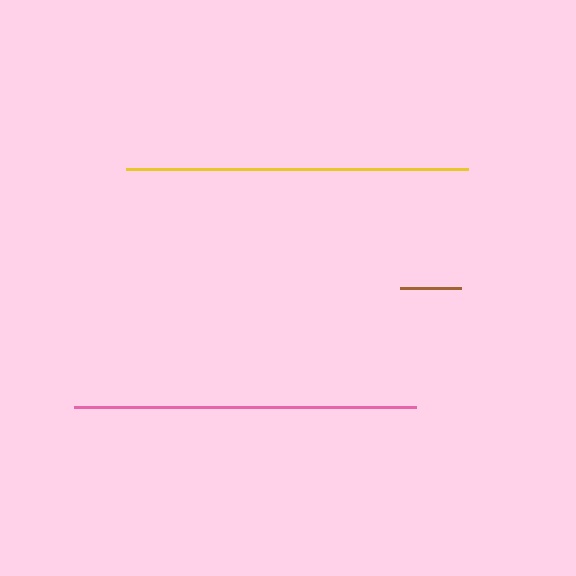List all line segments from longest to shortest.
From longest to shortest: pink, yellow, brown.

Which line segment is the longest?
The pink line is the longest at approximately 342 pixels.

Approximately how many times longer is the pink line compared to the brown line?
The pink line is approximately 5.6 times the length of the brown line.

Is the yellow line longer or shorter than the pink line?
The pink line is longer than the yellow line.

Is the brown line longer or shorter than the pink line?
The pink line is longer than the brown line.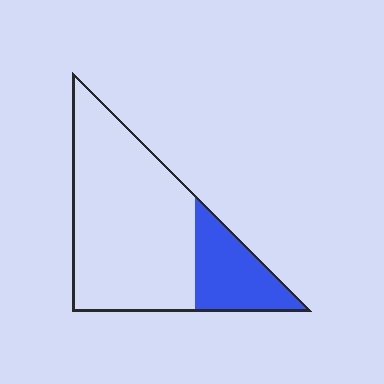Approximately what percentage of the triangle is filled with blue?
Approximately 25%.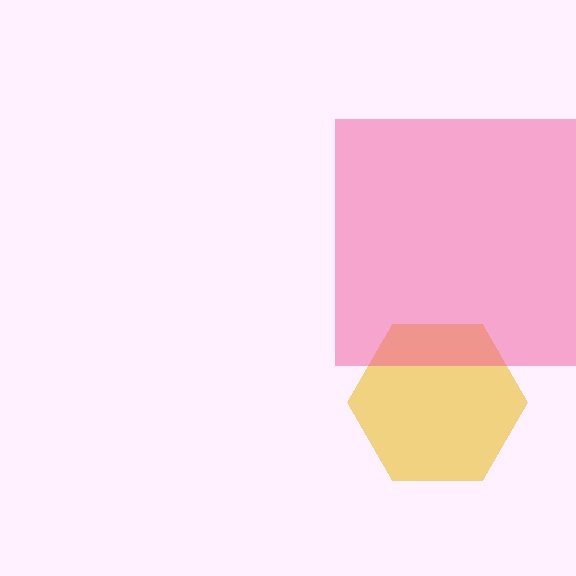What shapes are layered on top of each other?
The layered shapes are: a yellow hexagon, a pink square.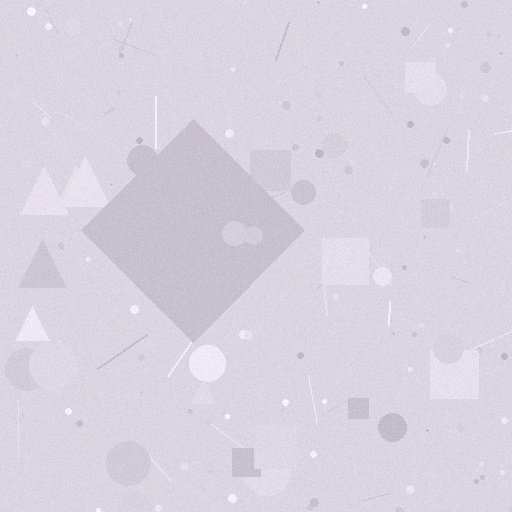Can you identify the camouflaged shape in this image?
The camouflaged shape is a diamond.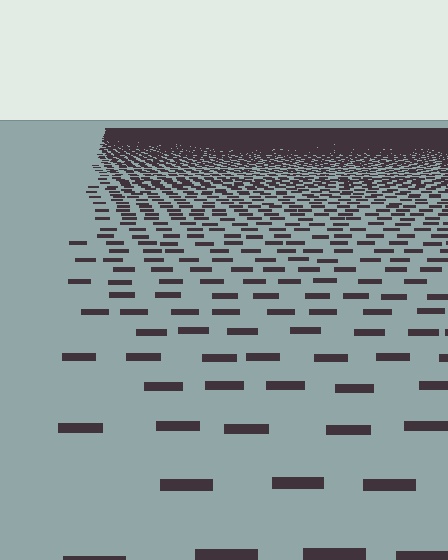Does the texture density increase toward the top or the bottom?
Density increases toward the top.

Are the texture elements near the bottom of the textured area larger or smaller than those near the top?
Larger. Near the bottom, elements are closer to the viewer and appear at a bigger on-screen size.